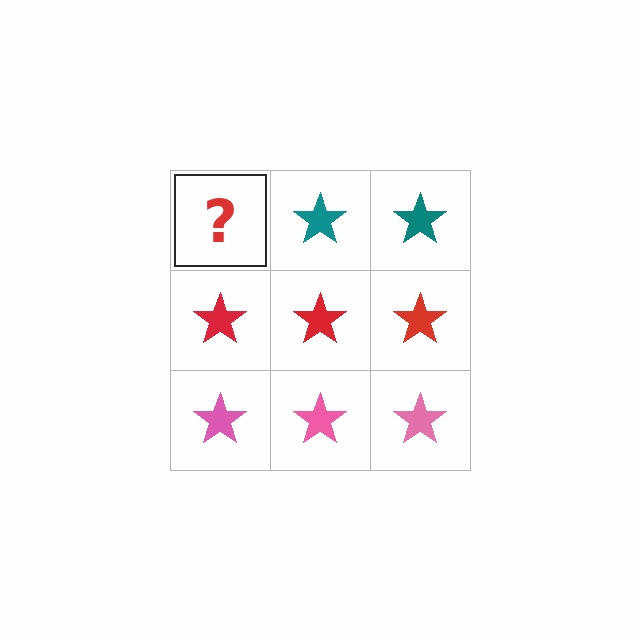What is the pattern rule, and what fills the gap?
The rule is that each row has a consistent color. The gap should be filled with a teal star.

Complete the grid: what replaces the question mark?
The question mark should be replaced with a teal star.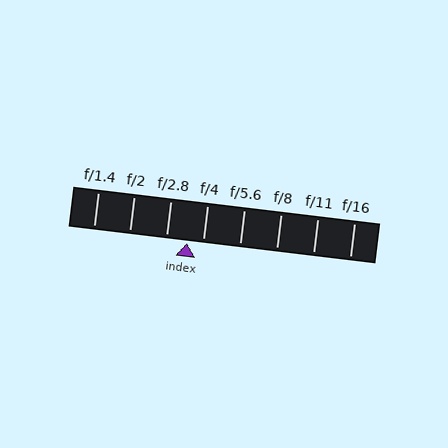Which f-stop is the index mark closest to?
The index mark is closest to f/4.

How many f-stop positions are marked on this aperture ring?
There are 8 f-stop positions marked.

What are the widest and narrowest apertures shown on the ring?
The widest aperture shown is f/1.4 and the narrowest is f/16.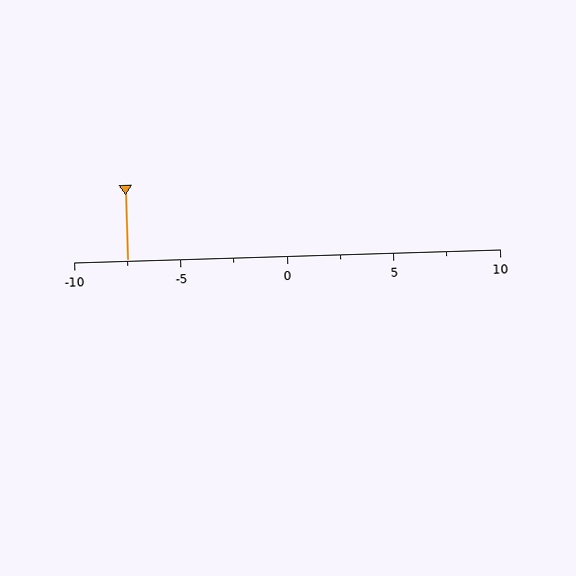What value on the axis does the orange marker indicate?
The marker indicates approximately -7.5.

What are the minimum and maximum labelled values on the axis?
The axis runs from -10 to 10.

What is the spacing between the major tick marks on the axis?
The major ticks are spaced 5 apart.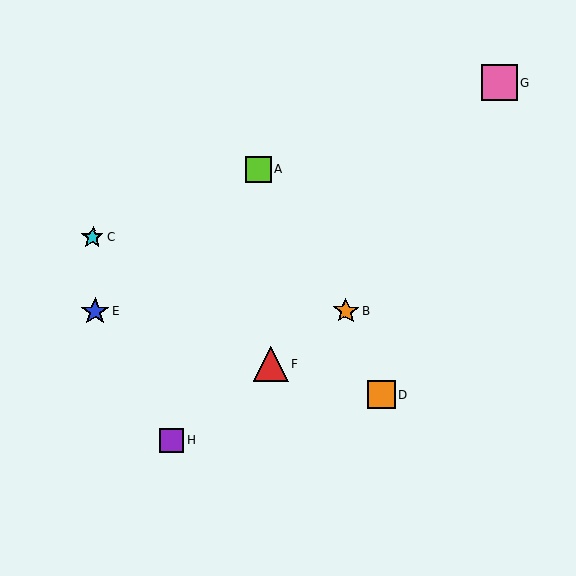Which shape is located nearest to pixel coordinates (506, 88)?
The pink square (labeled G) at (499, 83) is nearest to that location.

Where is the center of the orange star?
The center of the orange star is at (346, 311).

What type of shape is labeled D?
Shape D is an orange square.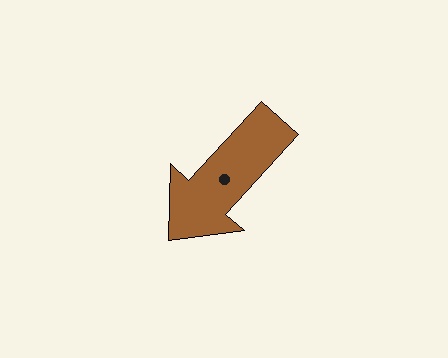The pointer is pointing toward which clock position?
Roughly 7 o'clock.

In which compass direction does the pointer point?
Southwest.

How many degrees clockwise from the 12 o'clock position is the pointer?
Approximately 222 degrees.